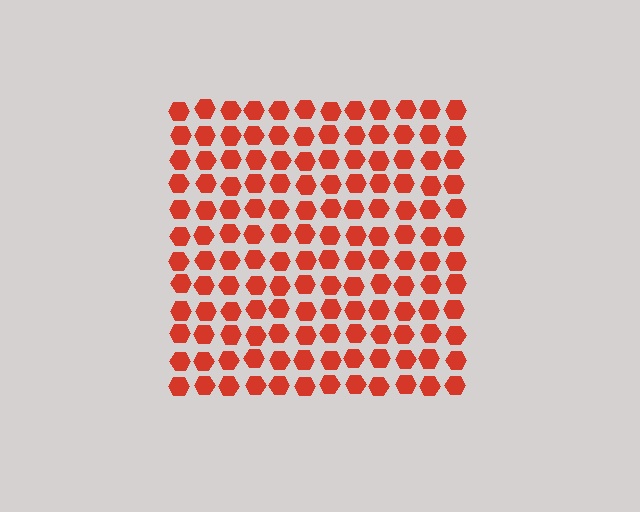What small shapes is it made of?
It is made of small hexagons.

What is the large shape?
The large shape is a square.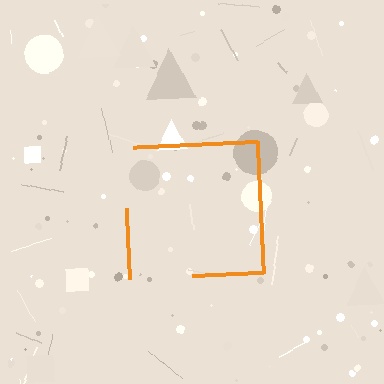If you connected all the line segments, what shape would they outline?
They would outline a square.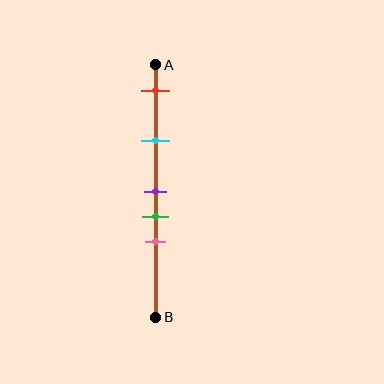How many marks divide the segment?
There are 5 marks dividing the segment.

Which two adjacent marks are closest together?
The purple and green marks are the closest adjacent pair.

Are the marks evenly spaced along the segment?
No, the marks are not evenly spaced.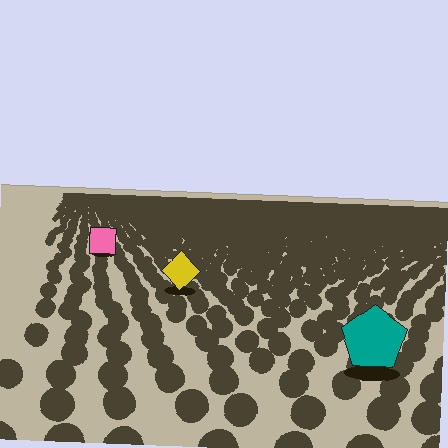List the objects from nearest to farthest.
From nearest to farthest: the teal pentagon, the yellow diamond, the pink square.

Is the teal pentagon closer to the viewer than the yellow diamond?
Yes. The teal pentagon is closer — you can tell from the texture gradient: the ground texture is coarser near it.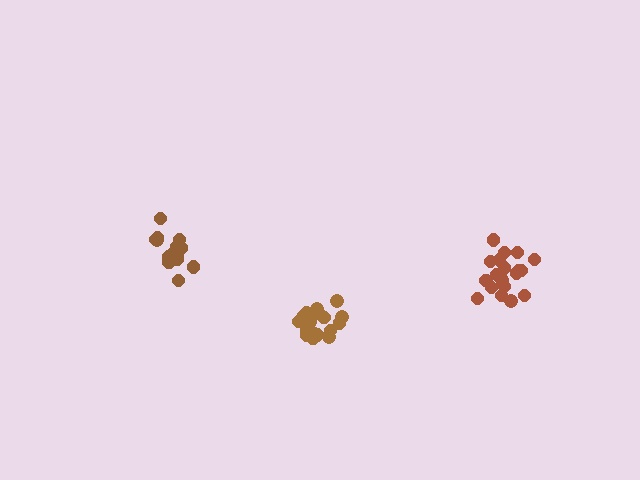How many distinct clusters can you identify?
There are 3 distinct clusters.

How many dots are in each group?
Group 1: 19 dots, Group 2: 17 dots, Group 3: 15 dots (51 total).